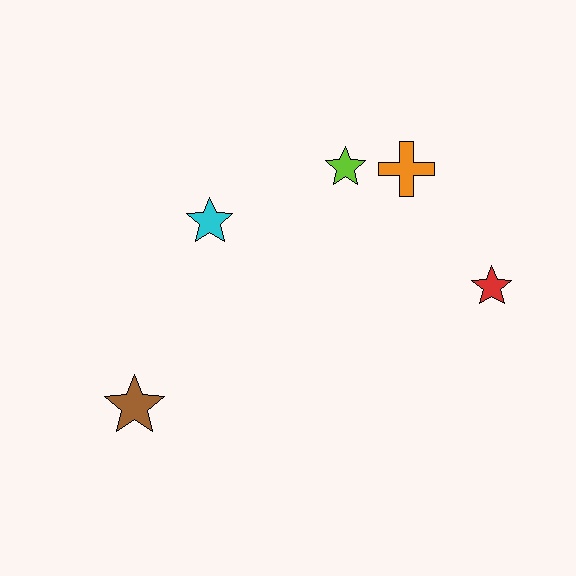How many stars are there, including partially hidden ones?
There are 4 stars.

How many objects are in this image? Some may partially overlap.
There are 5 objects.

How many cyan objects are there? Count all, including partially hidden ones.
There is 1 cyan object.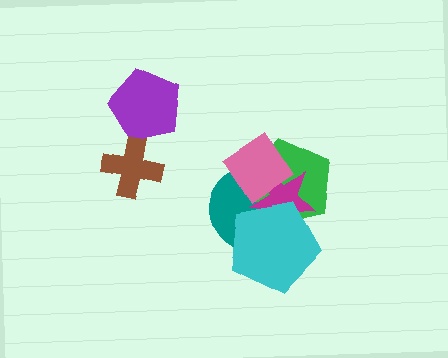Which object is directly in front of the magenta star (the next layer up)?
The pink diamond is directly in front of the magenta star.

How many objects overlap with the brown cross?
0 objects overlap with the brown cross.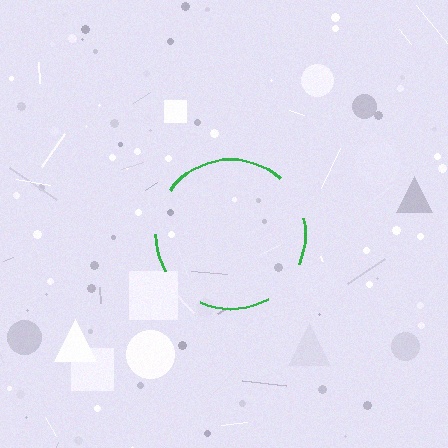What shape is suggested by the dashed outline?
The dashed outline suggests a circle.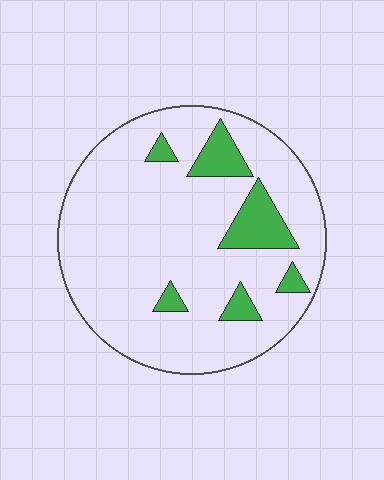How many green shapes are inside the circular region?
6.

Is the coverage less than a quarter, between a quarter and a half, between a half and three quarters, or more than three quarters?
Less than a quarter.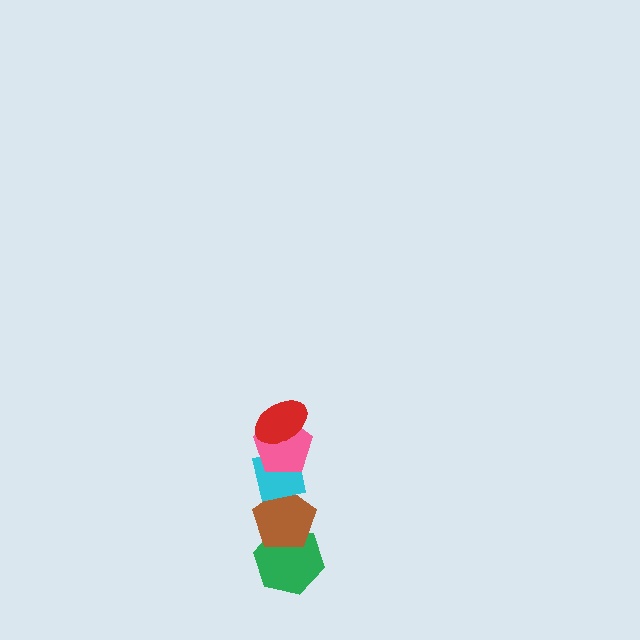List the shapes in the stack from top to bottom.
From top to bottom: the red ellipse, the pink pentagon, the cyan square, the brown pentagon, the green hexagon.